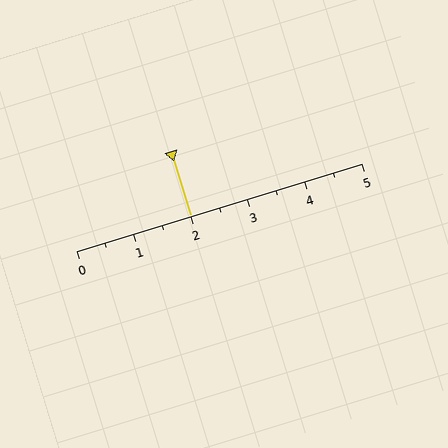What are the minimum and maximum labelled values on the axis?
The axis runs from 0 to 5.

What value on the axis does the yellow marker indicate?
The marker indicates approximately 2.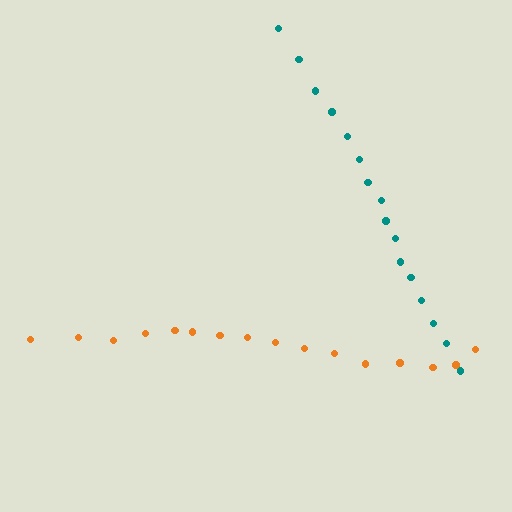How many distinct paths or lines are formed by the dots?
There are 2 distinct paths.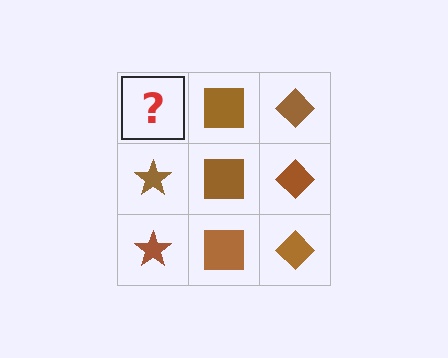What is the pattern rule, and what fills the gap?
The rule is that each column has a consistent shape. The gap should be filled with a brown star.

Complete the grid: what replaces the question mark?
The question mark should be replaced with a brown star.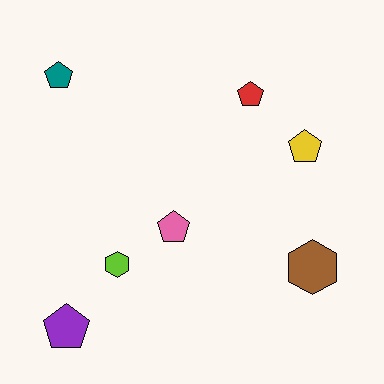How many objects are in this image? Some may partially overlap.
There are 7 objects.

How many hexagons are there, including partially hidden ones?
There are 2 hexagons.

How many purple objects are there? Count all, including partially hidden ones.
There is 1 purple object.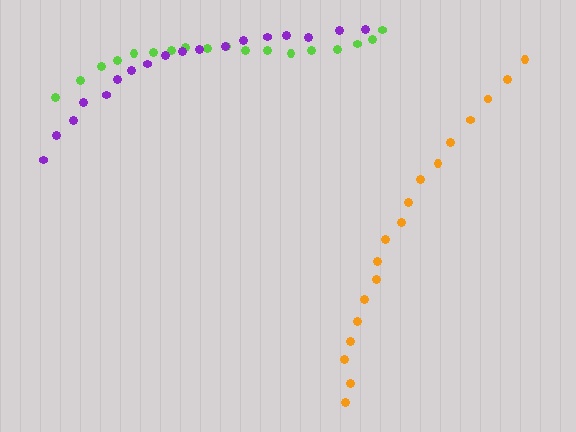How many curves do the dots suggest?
There are 3 distinct paths.